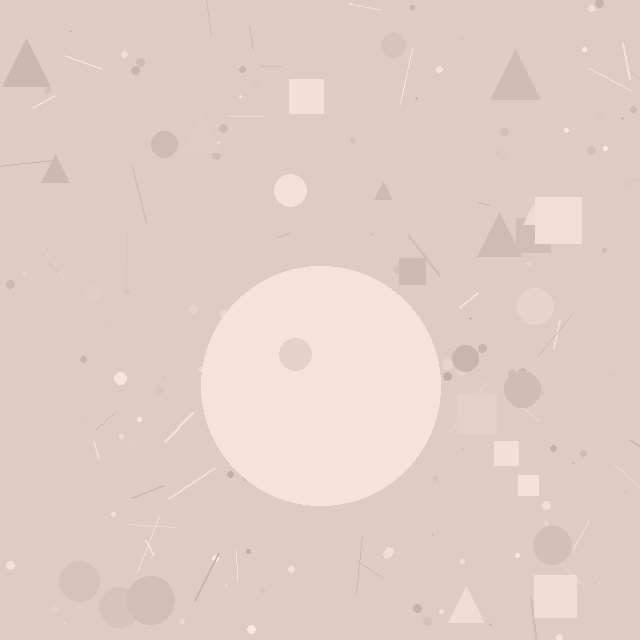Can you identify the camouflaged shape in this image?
The camouflaged shape is a circle.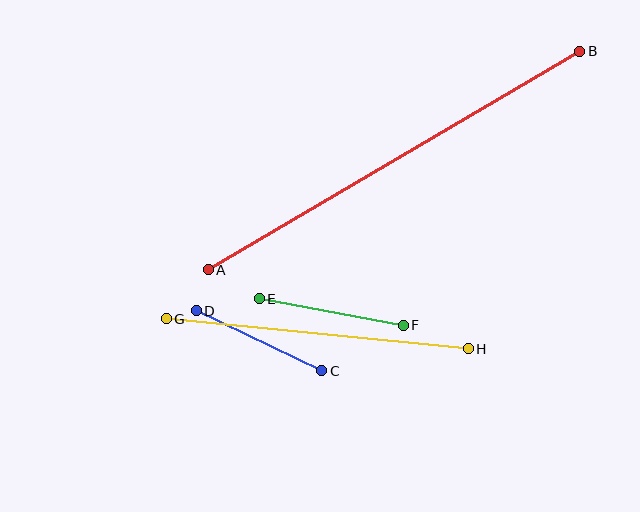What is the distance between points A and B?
The distance is approximately 431 pixels.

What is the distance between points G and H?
The distance is approximately 304 pixels.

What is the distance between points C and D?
The distance is approximately 139 pixels.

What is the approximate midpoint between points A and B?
The midpoint is at approximately (394, 160) pixels.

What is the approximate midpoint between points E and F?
The midpoint is at approximately (331, 312) pixels.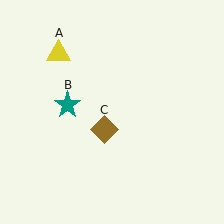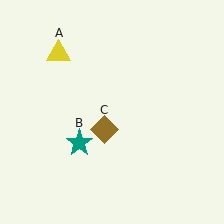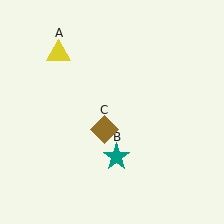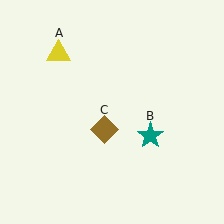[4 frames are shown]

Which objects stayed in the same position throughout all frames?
Yellow triangle (object A) and brown diamond (object C) remained stationary.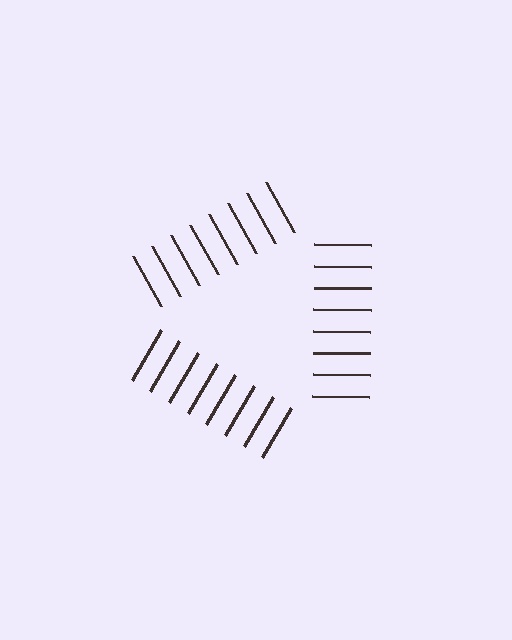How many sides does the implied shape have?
3 sides — the line-ends trace a triangle.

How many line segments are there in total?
24 — 8 along each of the 3 edges.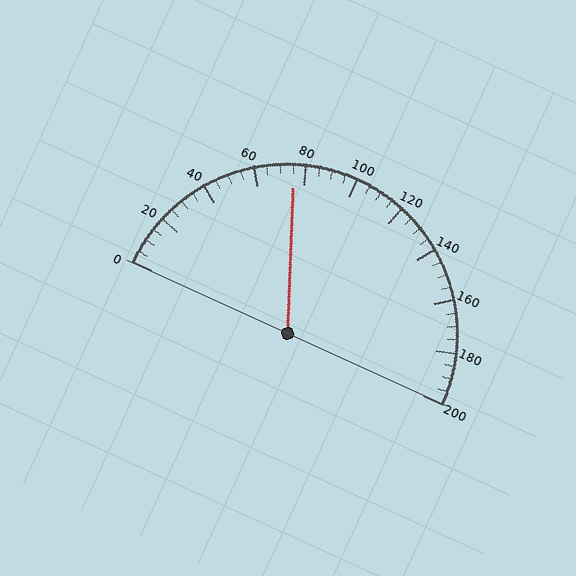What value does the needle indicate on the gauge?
The needle indicates approximately 75.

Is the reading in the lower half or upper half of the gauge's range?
The reading is in the lower half of the range (0 to 200).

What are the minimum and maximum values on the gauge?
The gauge ranges from 0 to 200.